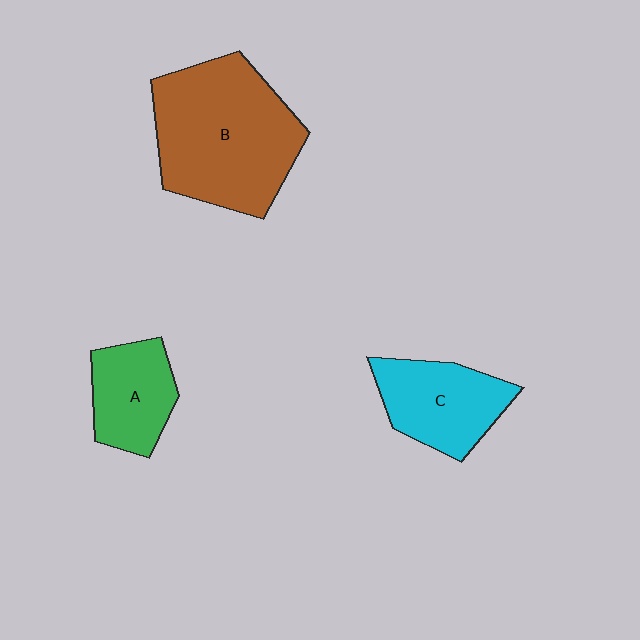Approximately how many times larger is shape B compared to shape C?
Approximately 1.9 times.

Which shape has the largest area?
Shape B (brown).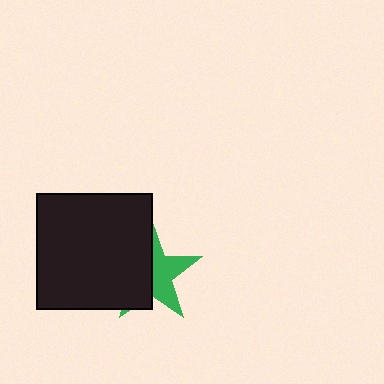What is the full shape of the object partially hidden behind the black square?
The partially hidden object is a green star.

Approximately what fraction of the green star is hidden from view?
Roughly 54% of the green star is hidden behind the black square.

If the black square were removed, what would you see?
You would see the complete green star.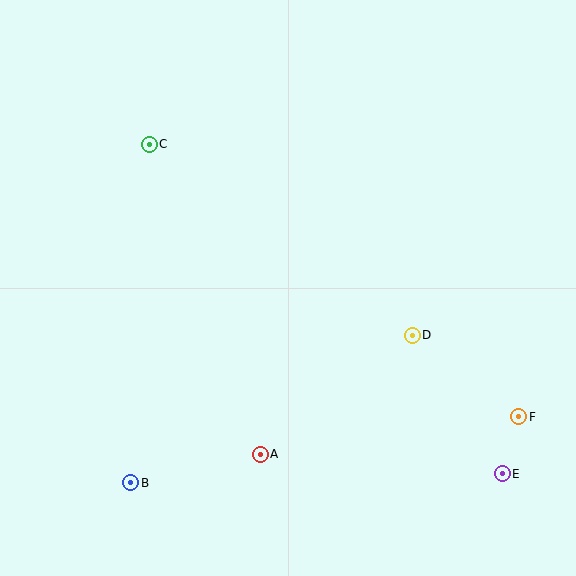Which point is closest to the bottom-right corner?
Point E is closest to the bottom-right corner.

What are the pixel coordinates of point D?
Point D is at (412, 335).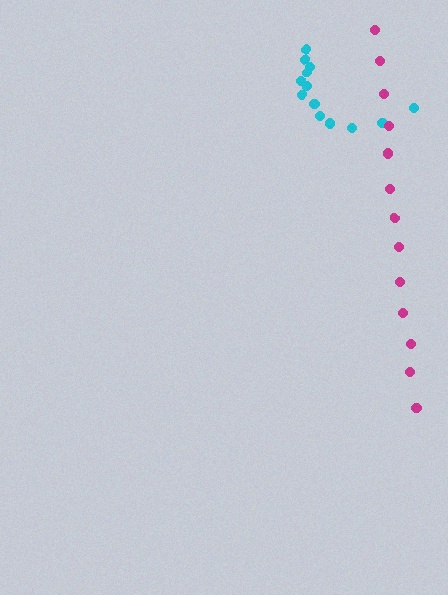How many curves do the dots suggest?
There are 2 distinct paths.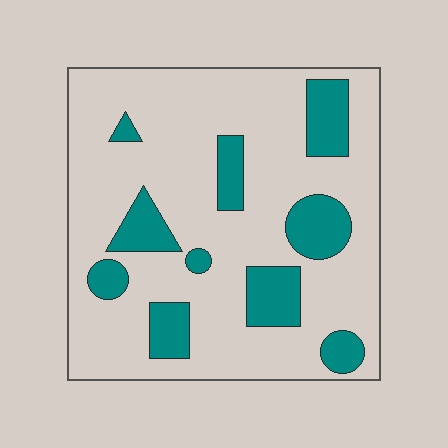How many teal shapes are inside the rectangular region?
10.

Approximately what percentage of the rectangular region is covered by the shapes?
Approximately 20%.